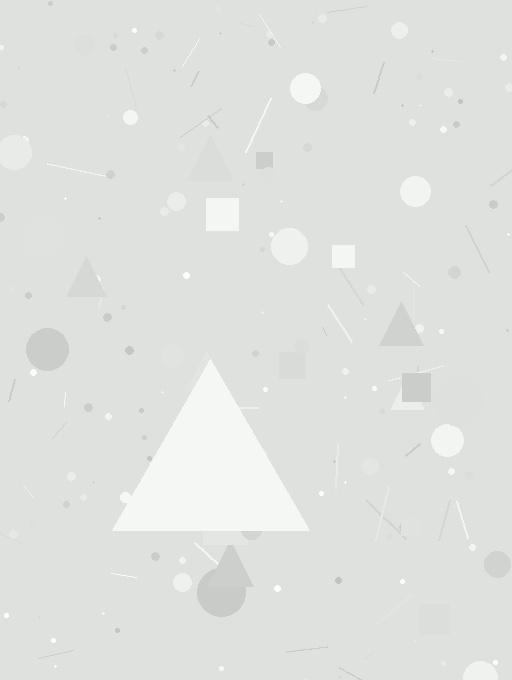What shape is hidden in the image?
A triangle is hidden in the image.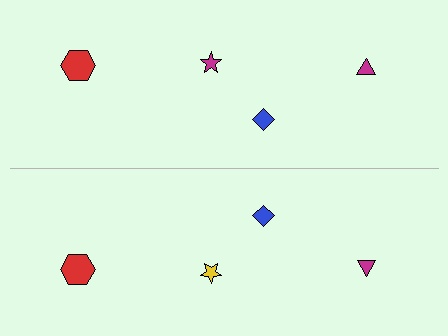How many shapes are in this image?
There are 8 shapes in this image.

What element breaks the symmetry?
The yellow star on the bottom side breaks the symmetry — its mirror counterpart is magenta.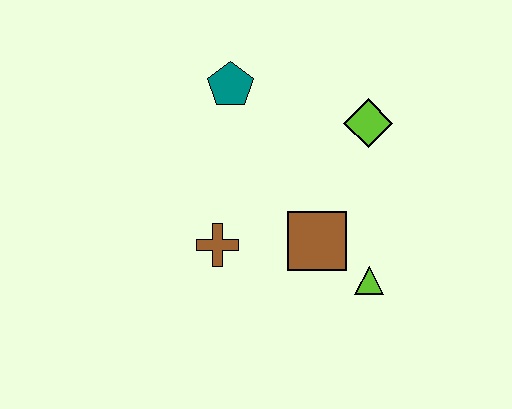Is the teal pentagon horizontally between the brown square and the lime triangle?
No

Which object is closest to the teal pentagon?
The lime diamond is closest to the teal pentagon.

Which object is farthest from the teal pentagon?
The lime triangle is farthest from the teal pentagon.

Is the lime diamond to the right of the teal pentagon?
Yes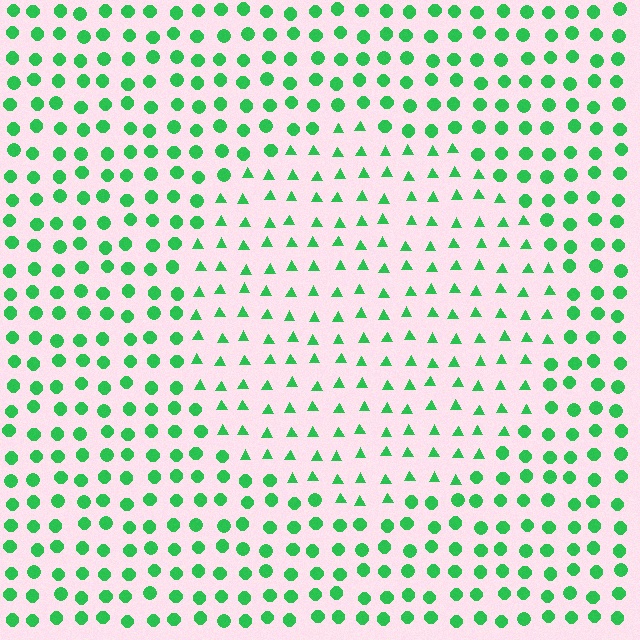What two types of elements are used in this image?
The image uses triangles inside the circle region and circles outside it.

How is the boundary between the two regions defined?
The boundary is defined by a change in element shape: triangles inside vs. circles outside. All elements share the same color and spacing.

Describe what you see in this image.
The image is filled with small green elements arranged in a uniform grid. A circle-shaped region contains triangles, while the surrounding area contains circles. The boundary is defined purely by the change in element shape.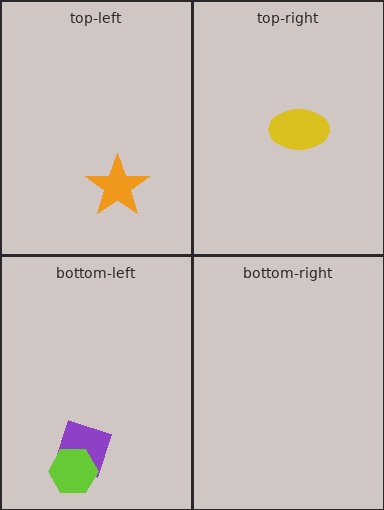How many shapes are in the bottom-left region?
2.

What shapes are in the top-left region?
The orange star.